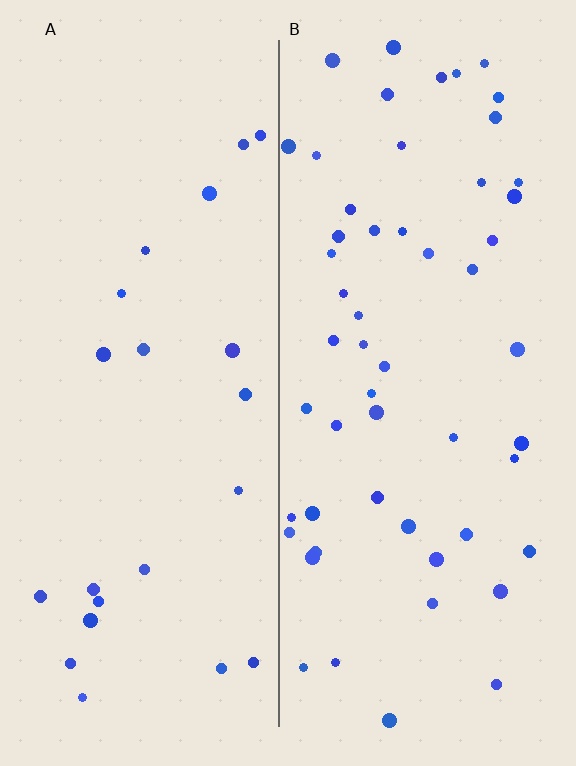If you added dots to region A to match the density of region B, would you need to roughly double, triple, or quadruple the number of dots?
Approximately double.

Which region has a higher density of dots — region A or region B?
B (the right).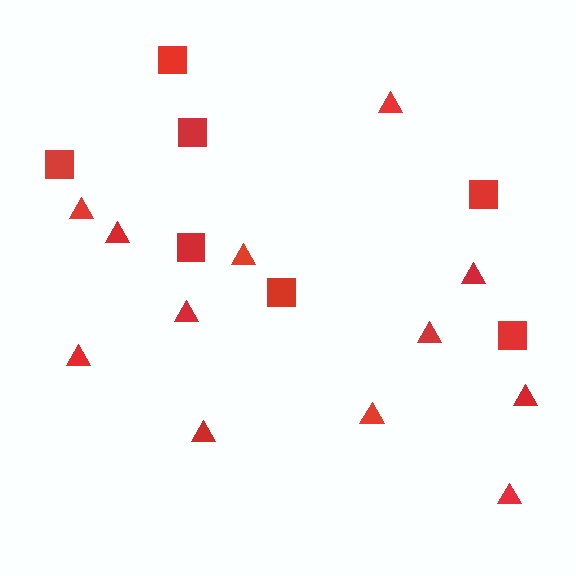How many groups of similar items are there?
There are 2 groups: one group of triangles (12) and one group of squares (7).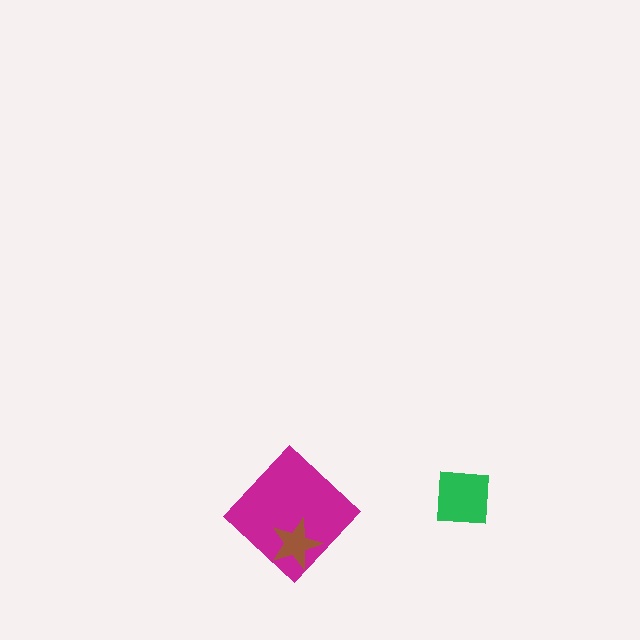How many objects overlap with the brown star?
1 object overlaps with the brown star.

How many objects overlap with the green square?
0 objects overlap with the green square.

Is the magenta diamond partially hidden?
Yes, it is partially covered by another shape.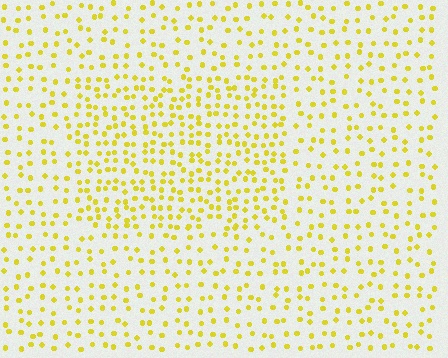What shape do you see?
I see a rectangle.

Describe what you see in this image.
The image contains small yellow elements arranged at two different densities. A rectangle-shaped region is visible where the elements are more densely packed than the surrounding area.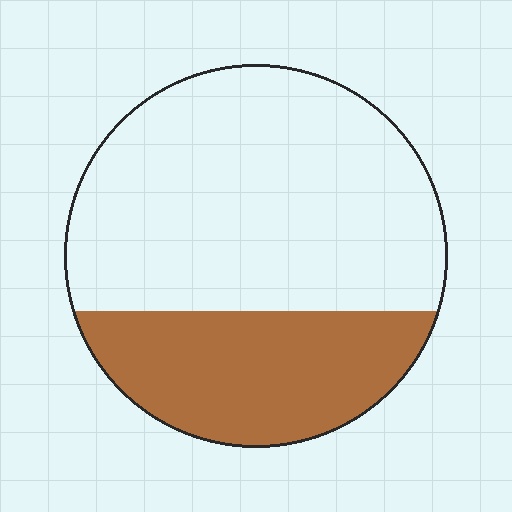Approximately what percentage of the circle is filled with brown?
Approximately 30%.